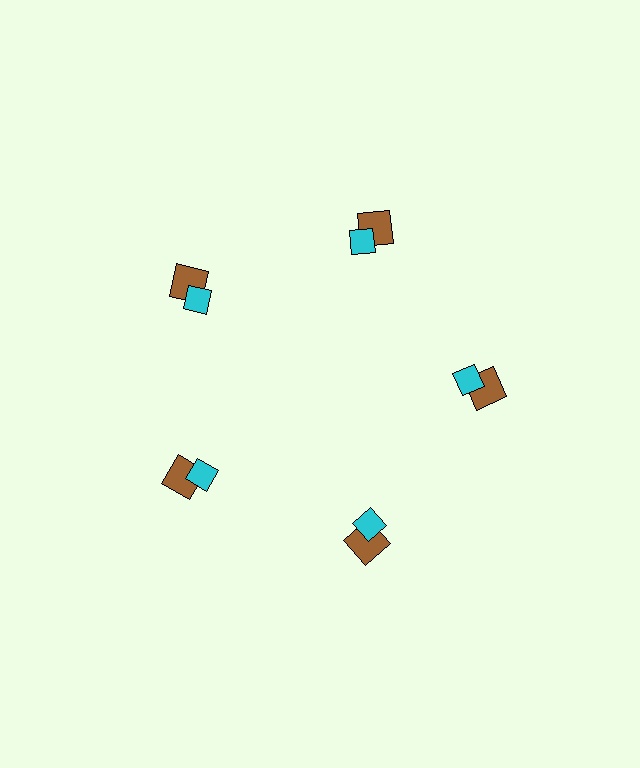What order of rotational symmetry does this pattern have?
This pattern has 5-fold rotational symmetry.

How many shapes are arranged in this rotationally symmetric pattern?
There are 10 shapes, arranged in 5 groups of 2.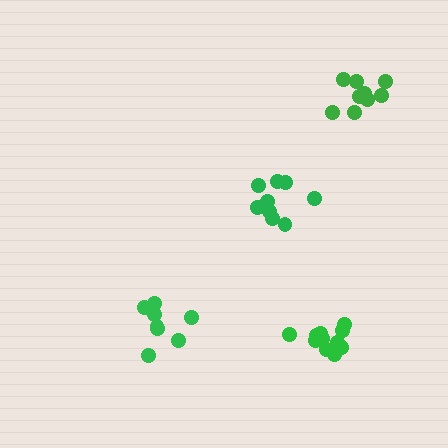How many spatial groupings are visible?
There are 4 spatial groupings.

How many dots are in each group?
Group 1: 9 dots, Group 2: 11 dots, Group 3: 8 dots, Group 4: 9 dots (37 total).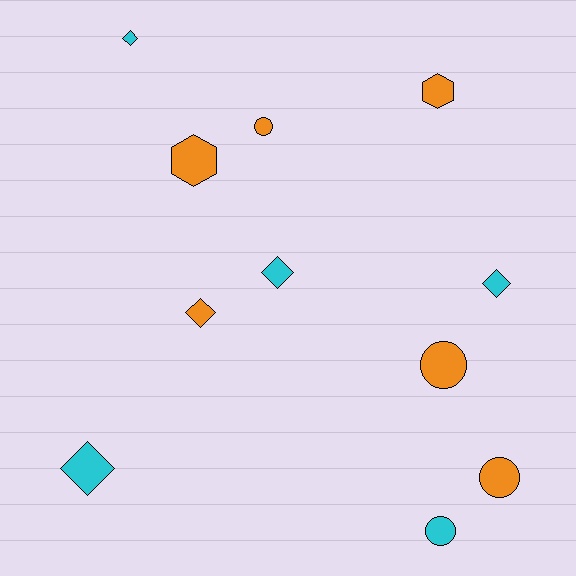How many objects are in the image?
There are 11 objects.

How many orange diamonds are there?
There is 1 orange diamond.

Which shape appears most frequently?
Diamond, with 5 objects.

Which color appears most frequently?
Orange, with 6 objects.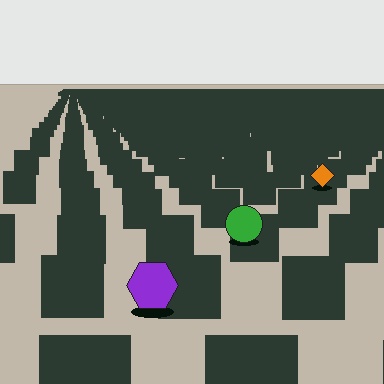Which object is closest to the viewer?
The purple hexagon is closest. The texture marks near it are larger and more spread out.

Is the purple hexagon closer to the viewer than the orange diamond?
Yes. The purple hexagon is closer — you can tell from the texture gradient: the ground texture is coarser near it.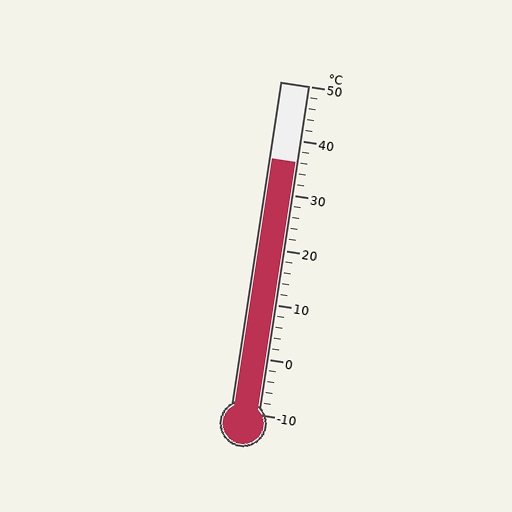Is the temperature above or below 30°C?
The temperature is above 30°C.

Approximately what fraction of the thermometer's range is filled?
The thermometer is filled to approximately 75% of its range.